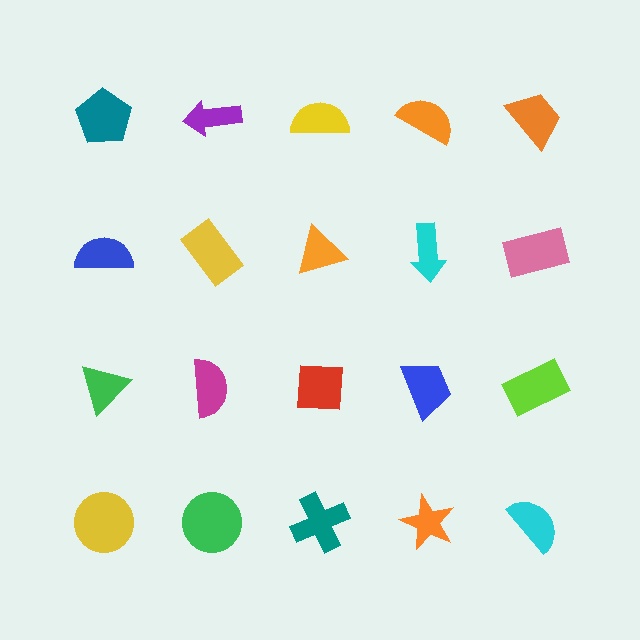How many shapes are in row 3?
5 shapes.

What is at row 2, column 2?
A yellow rectangle.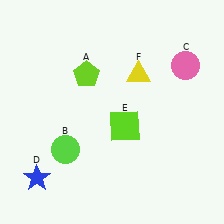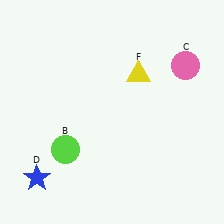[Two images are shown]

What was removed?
The lime pentagon (A), the lime square (E) were removed in Image 2.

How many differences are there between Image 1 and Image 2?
There are 2 differences between the two images.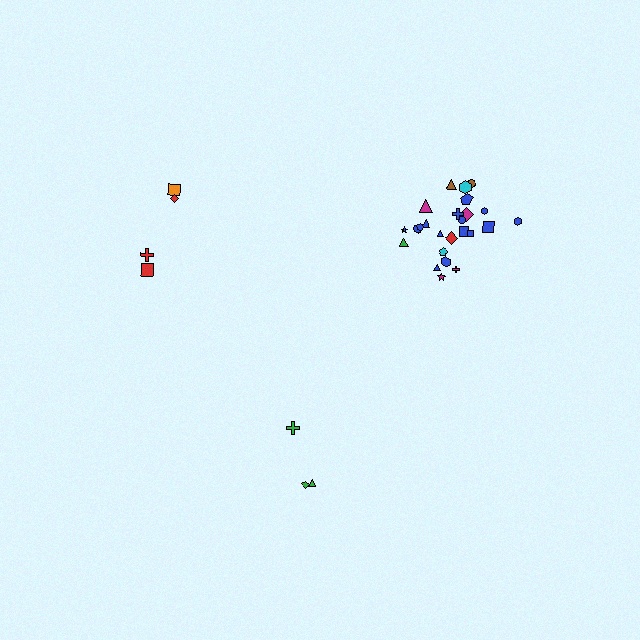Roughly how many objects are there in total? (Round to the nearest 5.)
Roughly 30 objects in total.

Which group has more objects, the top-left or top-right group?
The top-right group.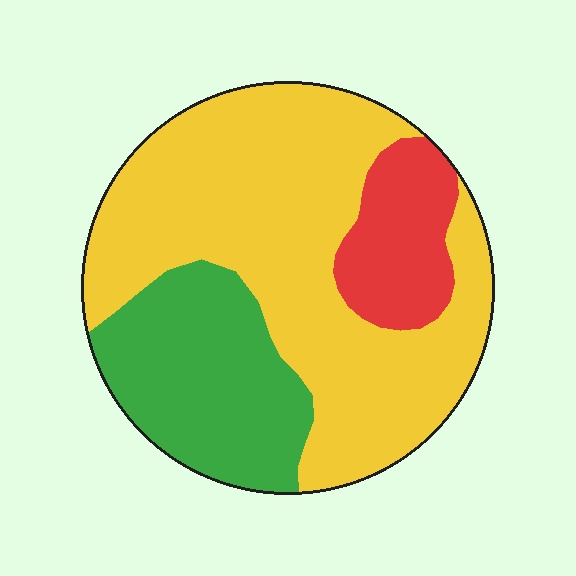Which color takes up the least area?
Red, at roughly 15%.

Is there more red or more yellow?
Yellow.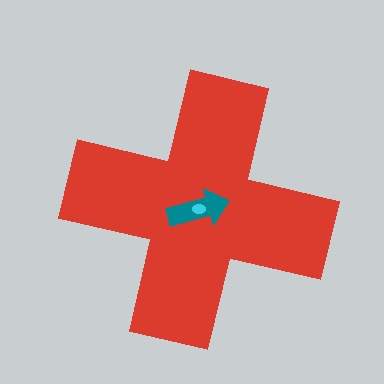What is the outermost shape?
The red cross.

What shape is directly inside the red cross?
The teal arrow.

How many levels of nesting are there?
3.